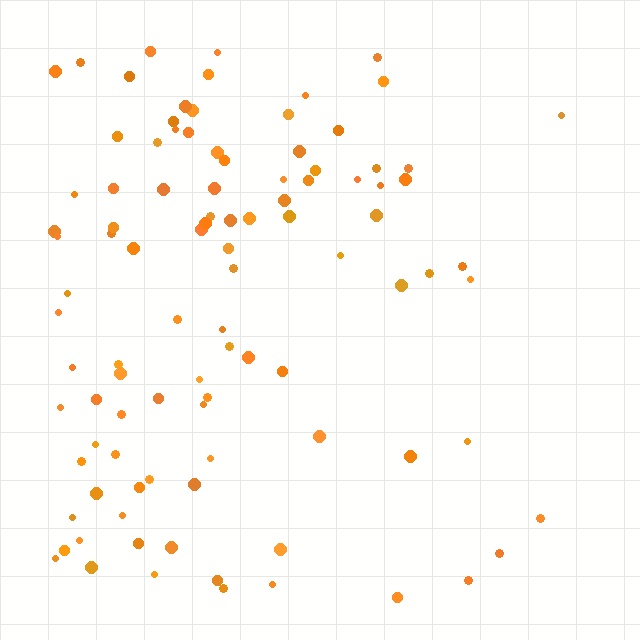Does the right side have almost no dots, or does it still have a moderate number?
Still a moderate number, just noticeably fewer than the left.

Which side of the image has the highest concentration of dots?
The left.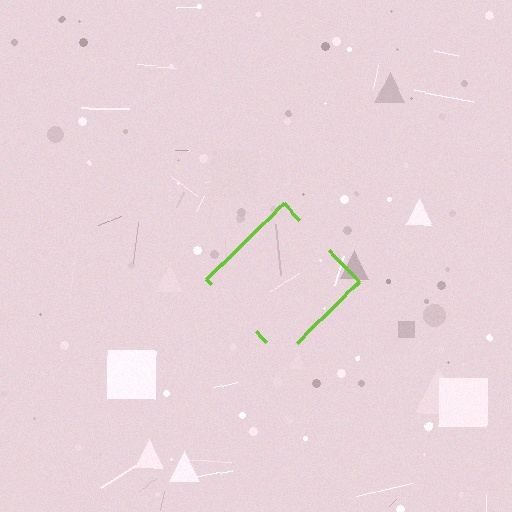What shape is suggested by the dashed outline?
The dashed outline suggests a diamond.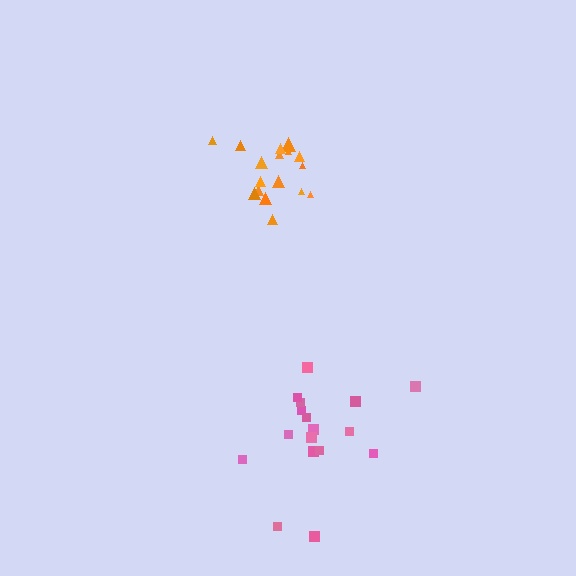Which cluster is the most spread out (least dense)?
Pink.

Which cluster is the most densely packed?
Orange.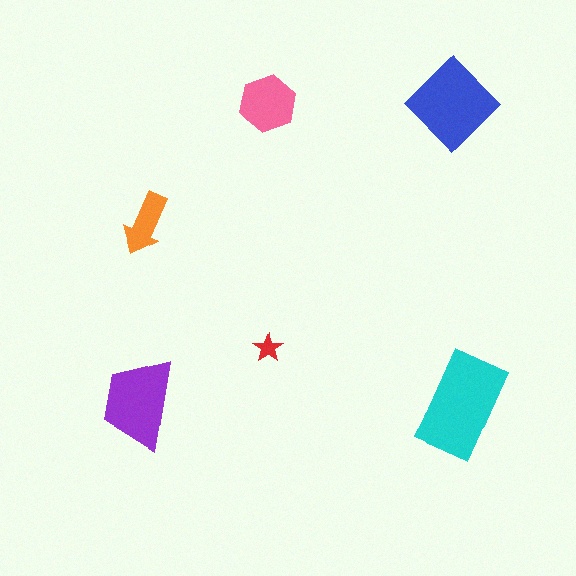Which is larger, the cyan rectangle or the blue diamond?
The cyan rectangle.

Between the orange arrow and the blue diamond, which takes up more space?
The blue diamond.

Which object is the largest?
The cyan rectangle.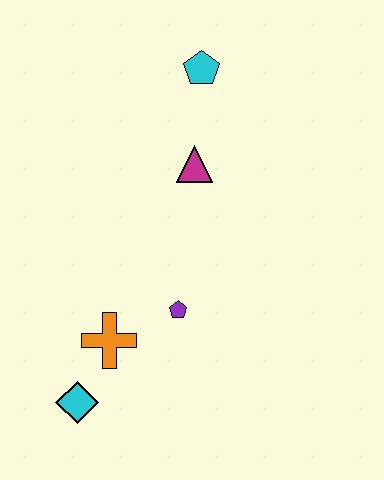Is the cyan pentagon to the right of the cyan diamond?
Yes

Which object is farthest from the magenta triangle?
The cyan diamond is farthest from the magenta triangle.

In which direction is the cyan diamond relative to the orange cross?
The cyan diamond is below the orange cross.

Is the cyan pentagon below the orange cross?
No